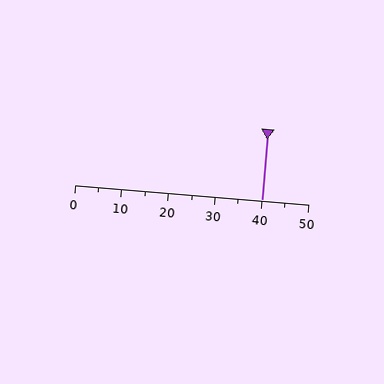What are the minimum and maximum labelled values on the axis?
The axis runs from 0 to 50.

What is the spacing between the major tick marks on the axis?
The major ticks are spaced 10 apart.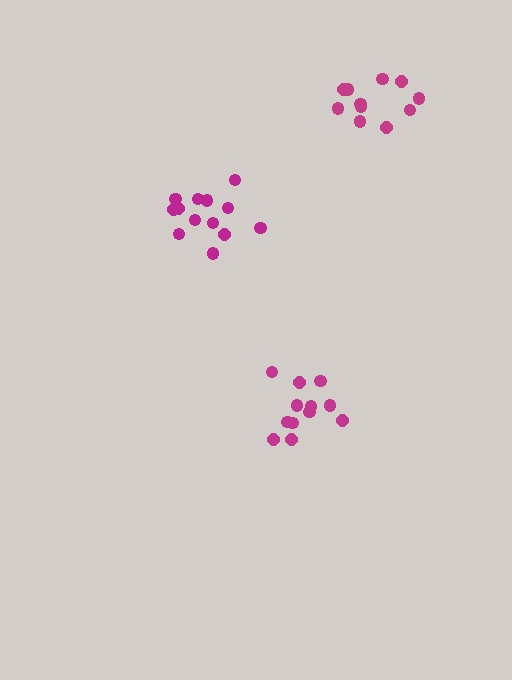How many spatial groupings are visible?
There are 3 spatial groupings.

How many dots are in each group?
Group 1: 14 dots, Group 2: 11 dots, Group 3: 12 dots (37 total).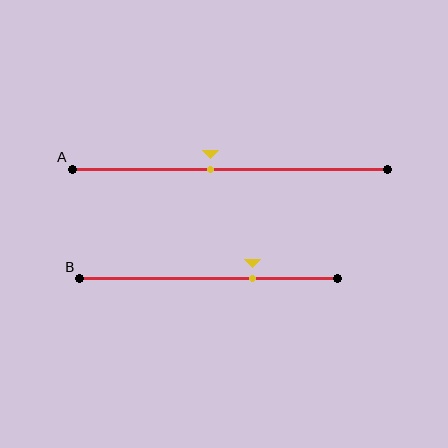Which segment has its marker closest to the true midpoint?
Segment A has its marker closest to the true midpoint.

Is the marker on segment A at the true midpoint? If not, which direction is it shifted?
No, the marker on segment A is shifted to the left by about 6% of the segment length.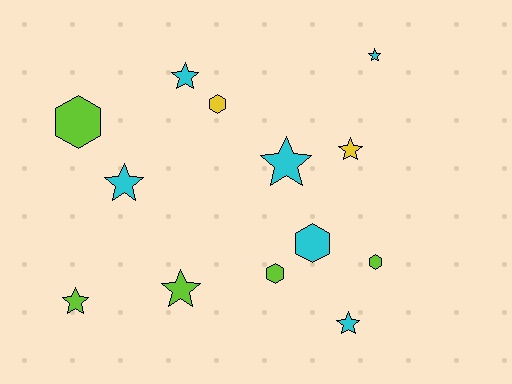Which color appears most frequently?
Cyan, with 6 objects.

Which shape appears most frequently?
Star, with 8 objects.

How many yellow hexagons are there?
There is 1 yellow hexagon.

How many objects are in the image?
There are 13 objects.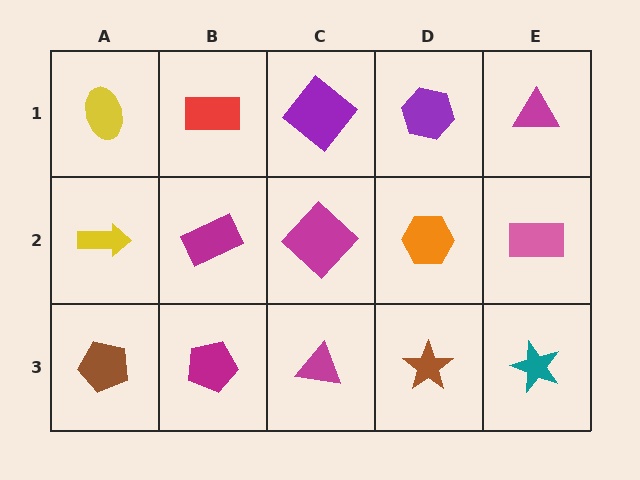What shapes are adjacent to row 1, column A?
A yellow arrow (row 2, column A), a red rectangle (row 1, column B).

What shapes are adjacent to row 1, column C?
A magenta diamond (row 2, column C), a red rectangle (row 1, column B), a purple hexagon (row 1, column D).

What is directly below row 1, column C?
A magenta diamond.